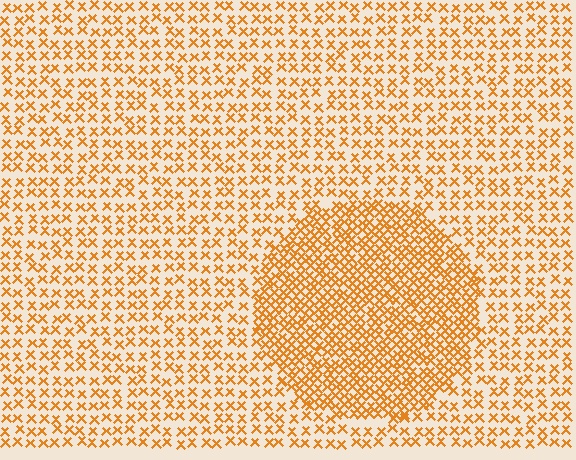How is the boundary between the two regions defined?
The boundary is defined by a change in element density (approximately 2.0x ratio). All elements are the same color, size, and shape.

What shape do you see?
I see a circle.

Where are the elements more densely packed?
The elements are more densely packed inside the circle boundary.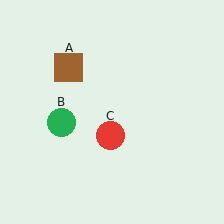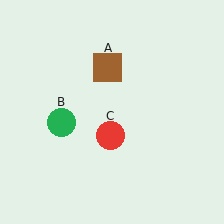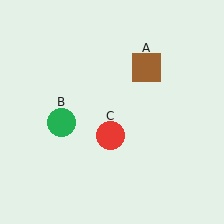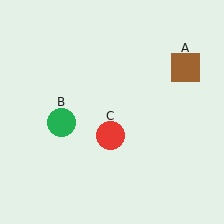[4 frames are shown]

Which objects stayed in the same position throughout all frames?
Green circle (object B) and red circle (object C) remained stationary.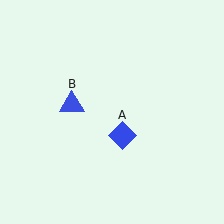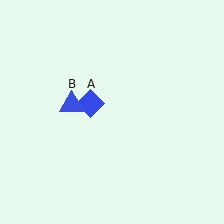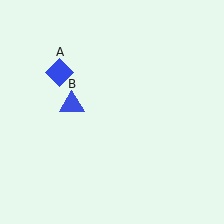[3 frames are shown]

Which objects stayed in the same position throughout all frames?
Blue triangle (object B) remained stationary.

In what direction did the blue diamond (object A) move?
The blue diamond (object A) moved up and to the left.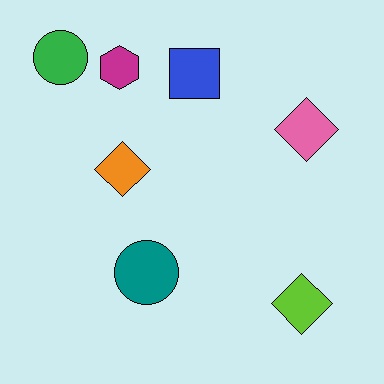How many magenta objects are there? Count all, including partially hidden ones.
There is 1 magenta object.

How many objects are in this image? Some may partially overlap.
There are 7 objects.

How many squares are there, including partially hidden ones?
There is 1 square.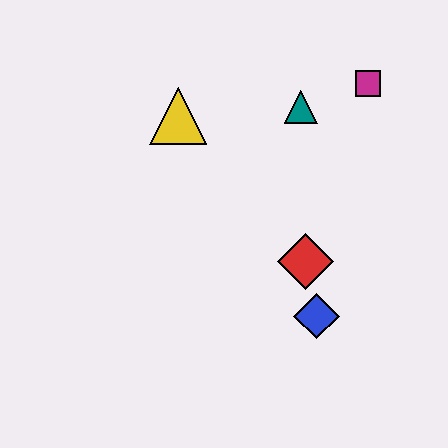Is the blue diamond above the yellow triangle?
No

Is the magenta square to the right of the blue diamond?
Yes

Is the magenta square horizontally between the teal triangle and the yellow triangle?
No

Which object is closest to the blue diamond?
The red diamond is closest to the blue diamond.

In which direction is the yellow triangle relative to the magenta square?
The yellow triangle is to the left of the magenta square.